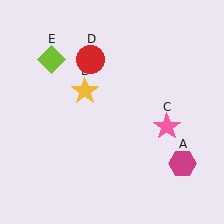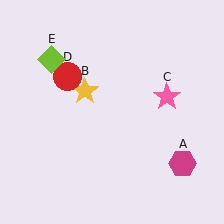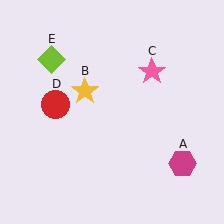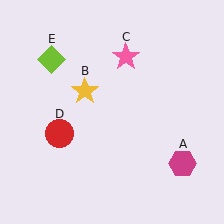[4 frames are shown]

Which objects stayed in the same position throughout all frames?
Magenta hexagon (object A) and yellow star (object B) and lime diamond (object E) remained stationary.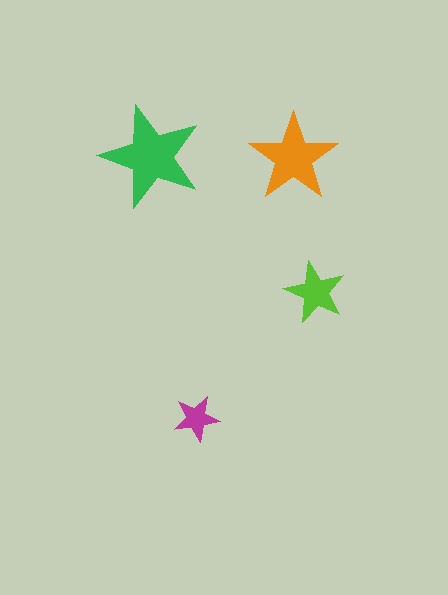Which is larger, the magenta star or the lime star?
The lime one.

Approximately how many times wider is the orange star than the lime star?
About 1.5 times wider.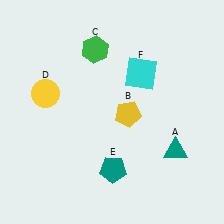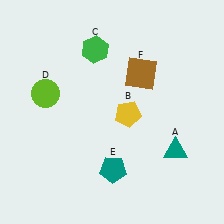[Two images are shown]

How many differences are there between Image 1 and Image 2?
There are 2 differences between the two images.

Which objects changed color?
D changed from yellow to lime. F changed from cyan to brown.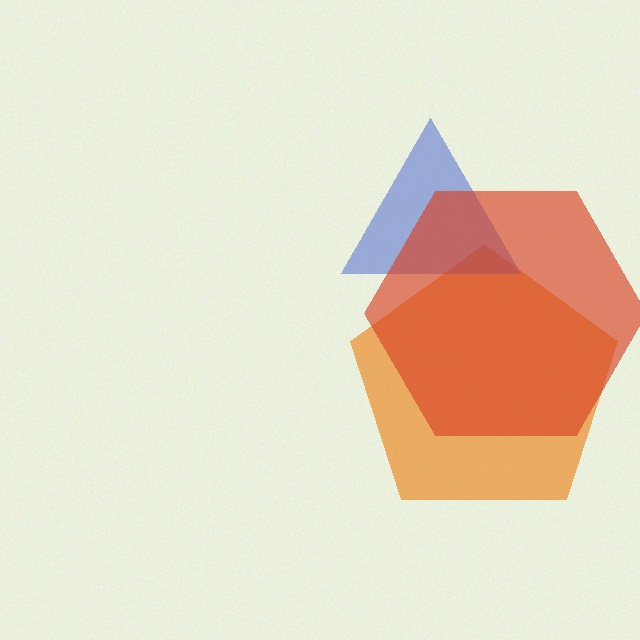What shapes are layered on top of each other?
The layered shapes are: an orange pentagon, a blue triangle, a red hexagon.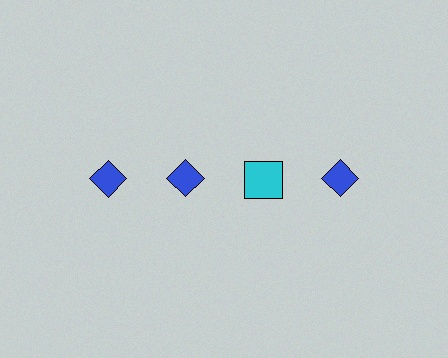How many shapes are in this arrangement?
There are 4 shapes arranged in a grid pattern.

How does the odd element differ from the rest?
It differs in both color (cyan instead of blue) and shape (square instead of diamond).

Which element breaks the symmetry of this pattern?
The cyan square in the top row, center column breaks the symmetry. All other shapes are blue diamonds.